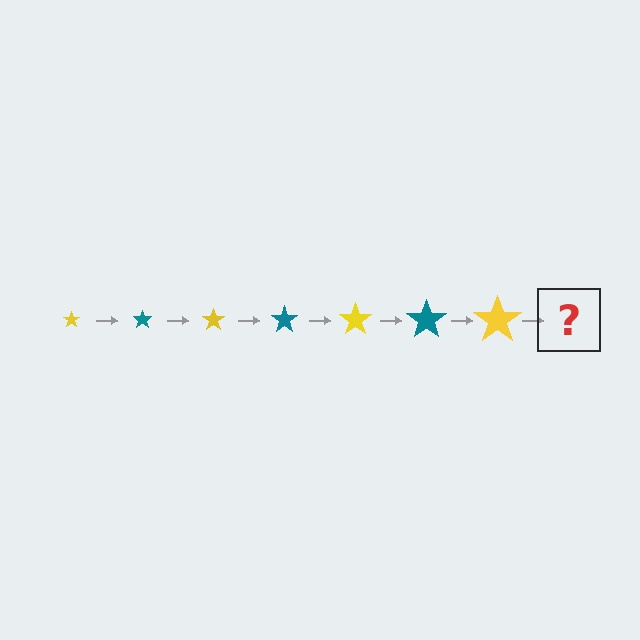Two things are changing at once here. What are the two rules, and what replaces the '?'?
The two rules are that the star grows larger each step and the color cycles through yellow and teal. The '?' should be a teal star, larger than the previous one.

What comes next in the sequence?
The next element should be a teal star, larger than the previous one.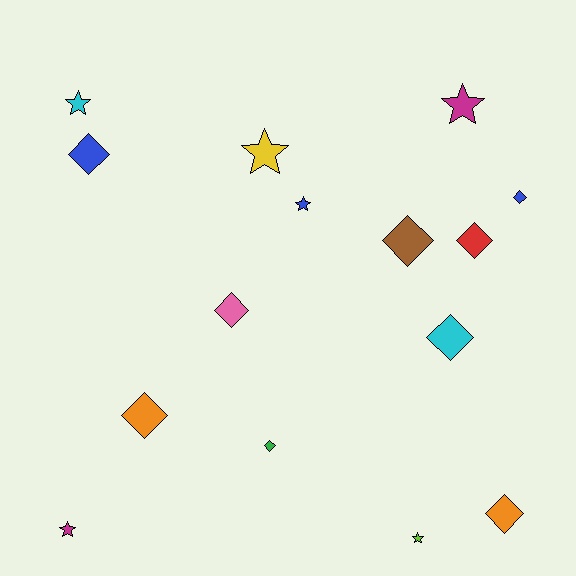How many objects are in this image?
There are 15 objects.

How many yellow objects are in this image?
There is 1 yellow object.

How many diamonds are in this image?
There are 9 diamonds.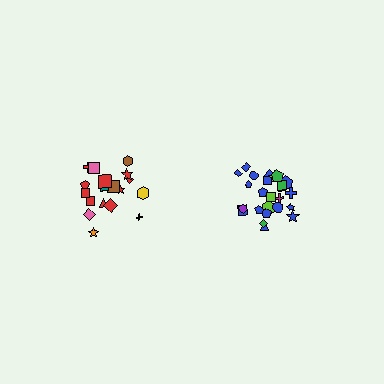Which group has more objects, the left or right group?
The right group.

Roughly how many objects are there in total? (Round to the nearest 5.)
Roughly 45 objects in total.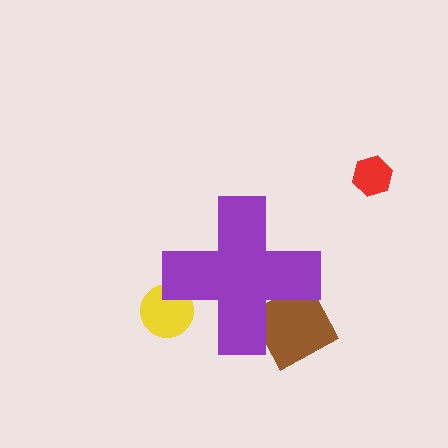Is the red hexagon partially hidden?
No, the red hexagon is fully visible.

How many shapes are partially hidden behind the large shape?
2 shapes are partially hidden.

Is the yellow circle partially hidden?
Yes, the yellow circle is partially hidden behind the purple cross.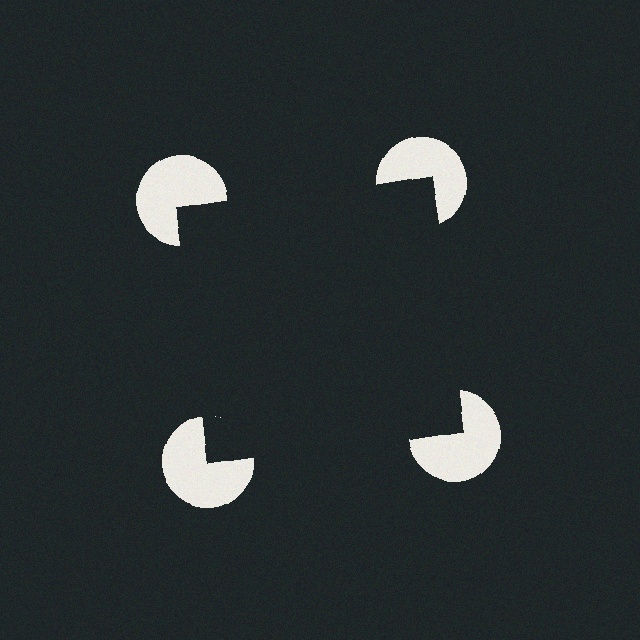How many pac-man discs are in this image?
There are 4 — one at each vertex of the illusory square.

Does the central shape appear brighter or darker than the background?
It typically appears slightly darker than the background, even though no actual brightness change is drawn.